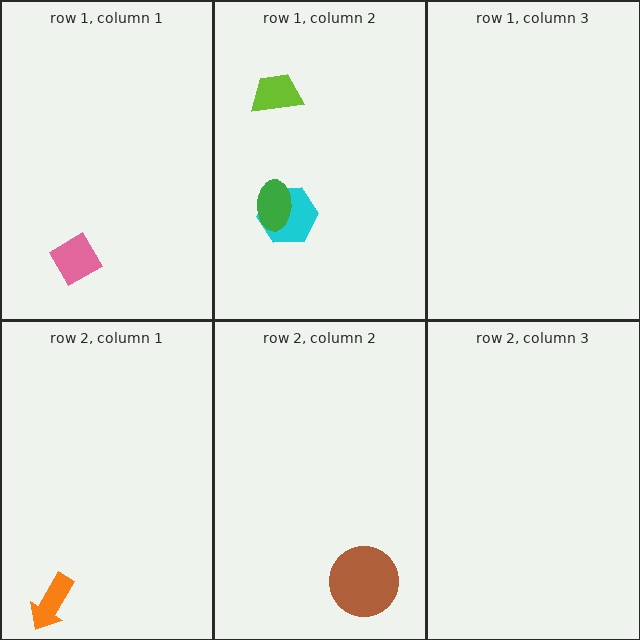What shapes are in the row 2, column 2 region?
The brown circle.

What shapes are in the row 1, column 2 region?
The cyan hexagon, the green ellipse, the lime trapezoid.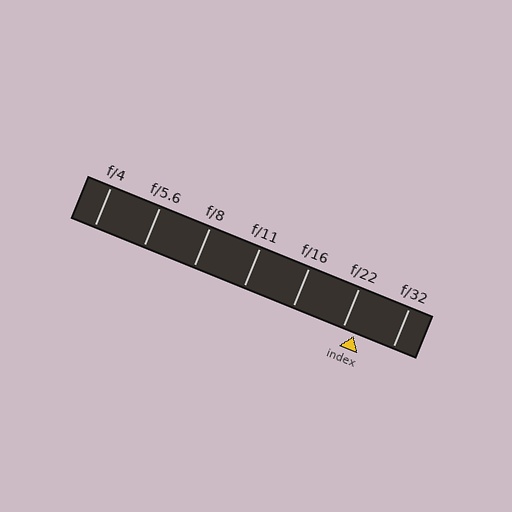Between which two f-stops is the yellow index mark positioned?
The index mark is between f/22 and f/32.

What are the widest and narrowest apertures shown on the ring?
The widest aperture shown is f/4 and the narrowest is f/32.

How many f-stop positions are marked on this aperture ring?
There are 7 f-stop positions marked.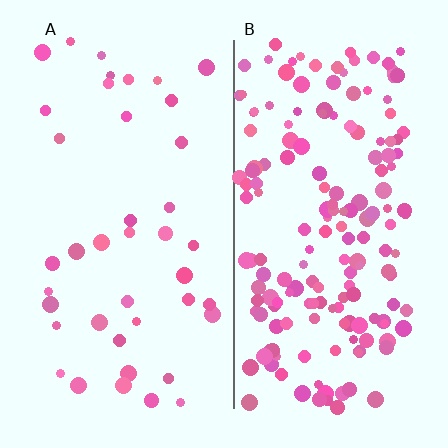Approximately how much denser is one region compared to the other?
Approximately 4.3× — region B over region A.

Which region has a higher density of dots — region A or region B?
B (the right).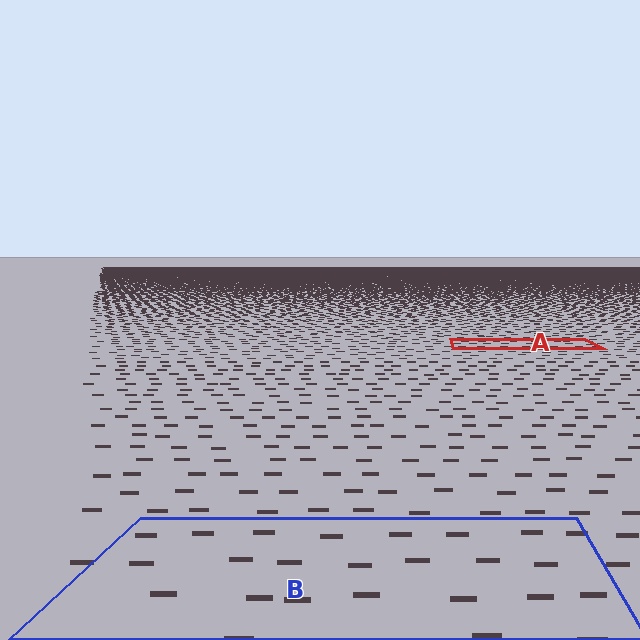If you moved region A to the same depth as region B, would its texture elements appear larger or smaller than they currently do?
They would appear larger. At a closer depth, the same texture elements are projected at a bigger on-screen size.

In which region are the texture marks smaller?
The texture marks are smaller in region A, because it is farther away.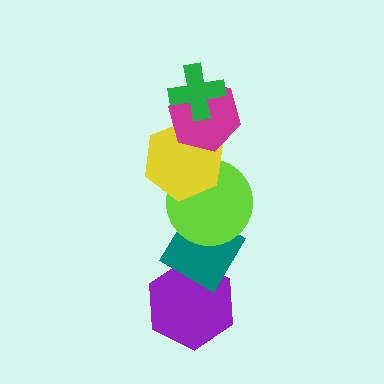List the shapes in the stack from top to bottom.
From top to bottom: the green cross, the magenta hexagon, the yellow hexagon, the lime circle, the teal diamond, the purple hexagon.